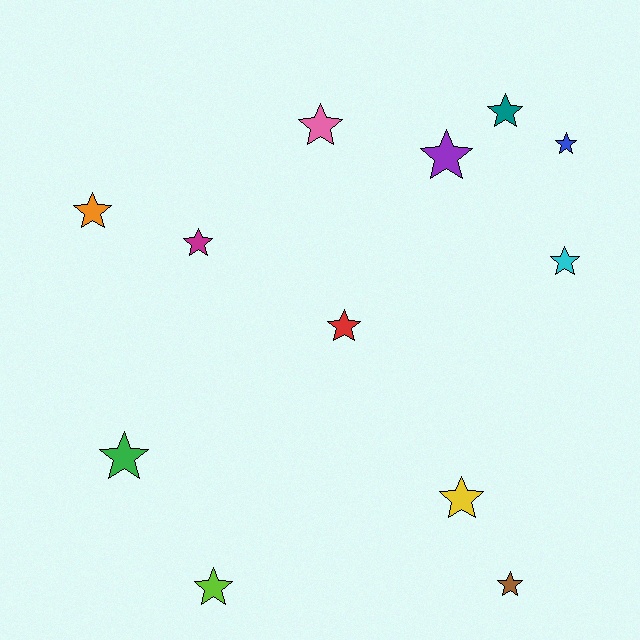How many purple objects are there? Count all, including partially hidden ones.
There is 1 purple object.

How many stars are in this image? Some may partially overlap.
There are 12 stars.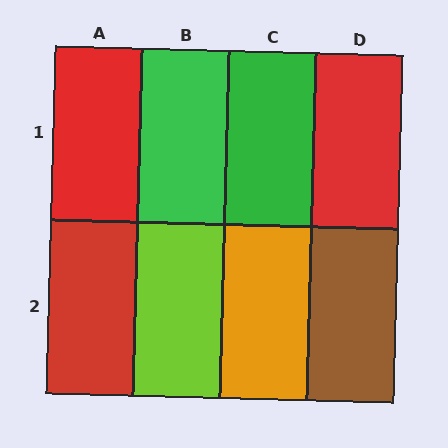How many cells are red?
3 cells are red.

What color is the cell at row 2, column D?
Brown.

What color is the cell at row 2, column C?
Orange.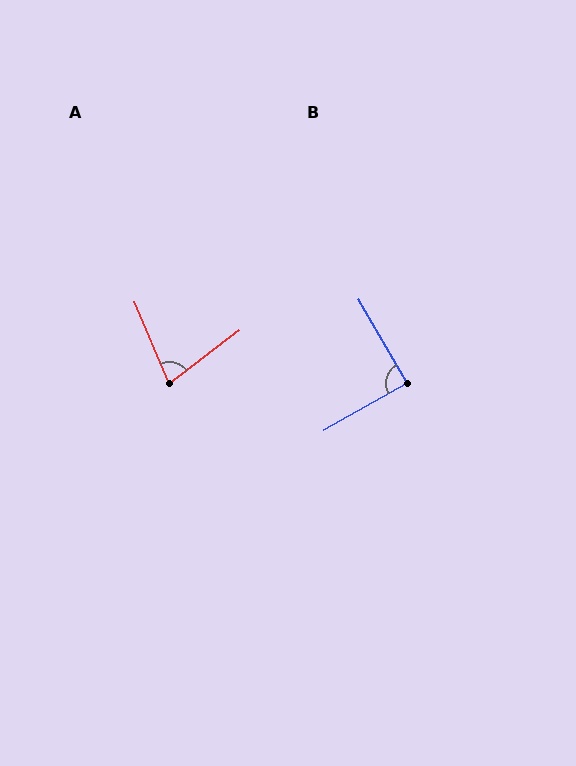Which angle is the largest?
B, at approximately 89 degrees.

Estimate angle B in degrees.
Approximately 89 degrees.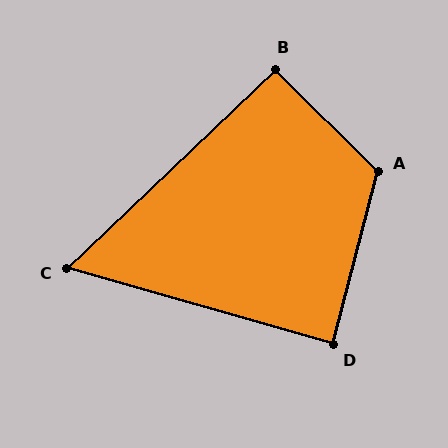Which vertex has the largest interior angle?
A, at approximately 120 degrees.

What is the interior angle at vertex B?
Approximately 91 degrees (approximately right).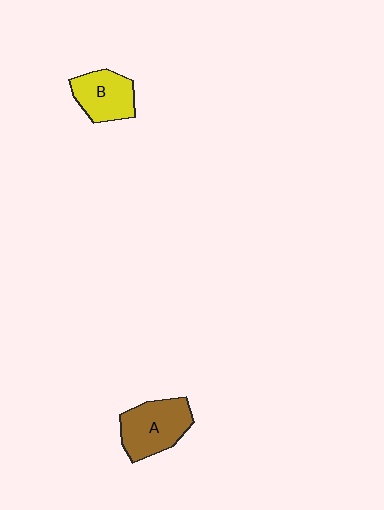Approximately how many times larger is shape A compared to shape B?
Approximately 1.3 times.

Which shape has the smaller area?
Shape B (yellow).